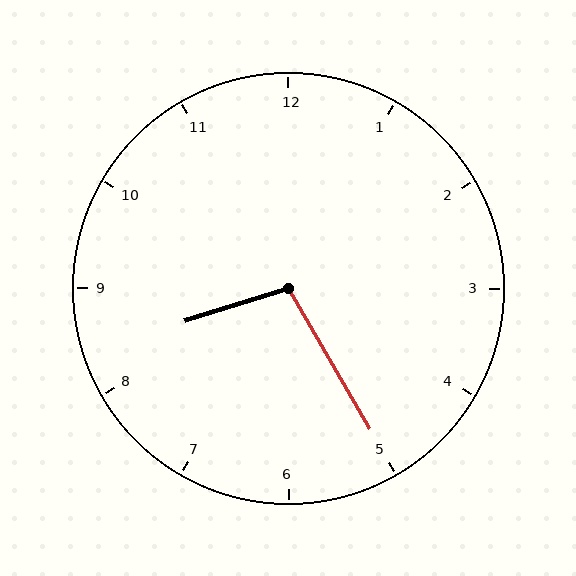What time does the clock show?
8:25.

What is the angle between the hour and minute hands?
Approximately 102 degrees.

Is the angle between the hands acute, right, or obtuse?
It is obtuse.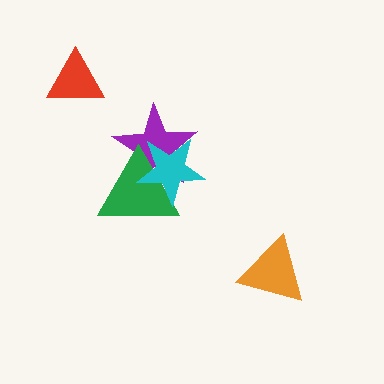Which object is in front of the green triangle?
The cyan star is in front of the green triangle.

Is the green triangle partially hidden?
Yes, it is partially covered by another shape.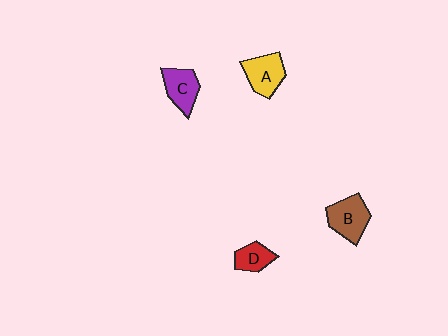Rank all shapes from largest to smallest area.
From largest to smallest: B (brown), A (yellow), C (purple), D (red).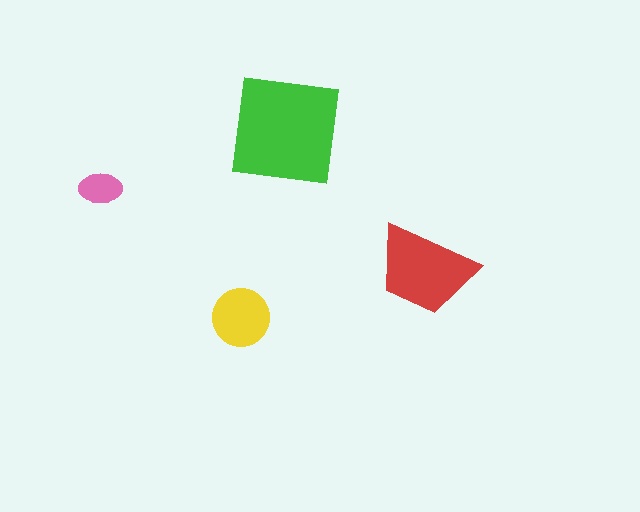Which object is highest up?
The green square is topmost.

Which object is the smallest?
The pink ellipse.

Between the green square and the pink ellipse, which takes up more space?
The green square.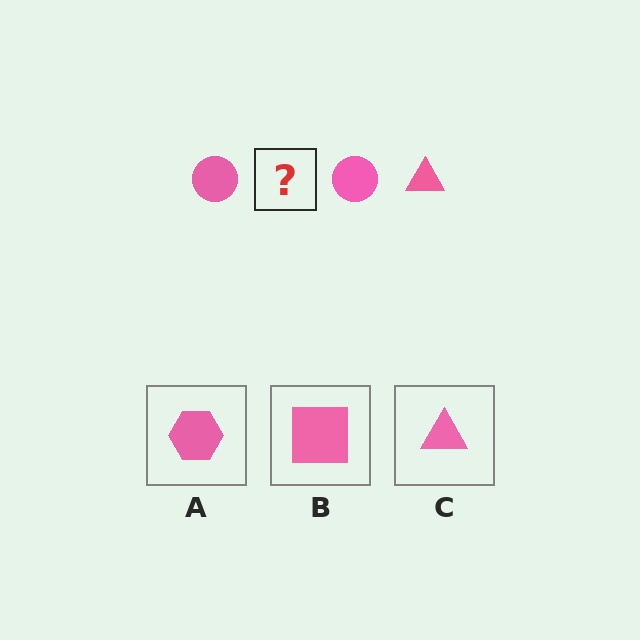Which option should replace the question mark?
Option C.